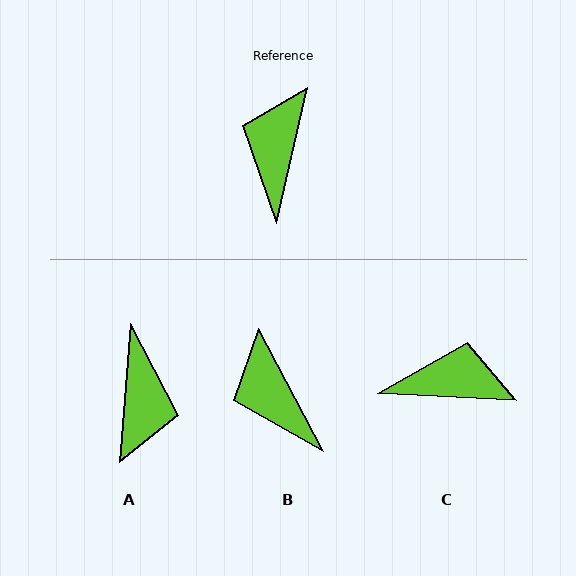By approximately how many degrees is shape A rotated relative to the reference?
Approximately 172 degrees clockwise.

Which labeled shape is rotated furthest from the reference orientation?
A, about 172 degrees away.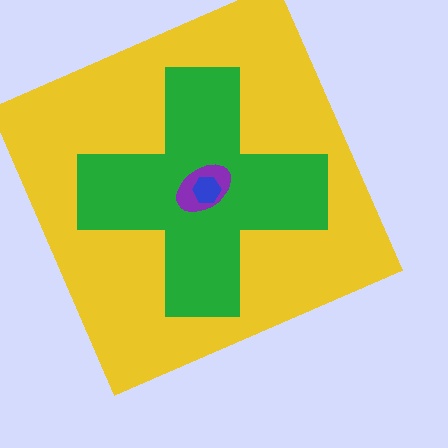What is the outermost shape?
The yellow square.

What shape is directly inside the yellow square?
The green cross.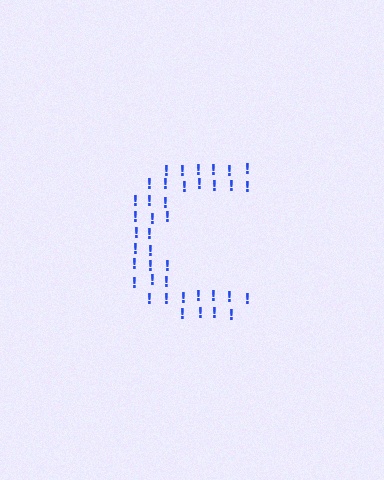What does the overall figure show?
The overall figure shows the letter C.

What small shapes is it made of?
It is made of small exclamation marks.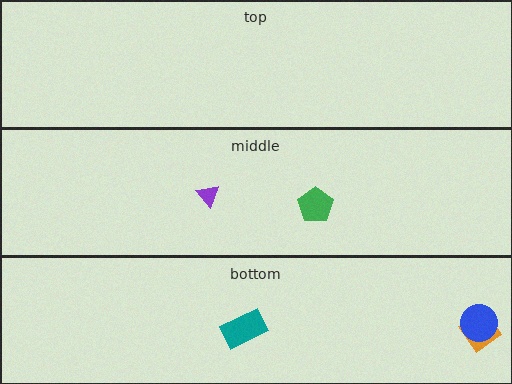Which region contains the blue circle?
The bottom region.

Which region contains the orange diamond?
The bottom region.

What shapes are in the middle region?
The purple triangle, the green pentagon.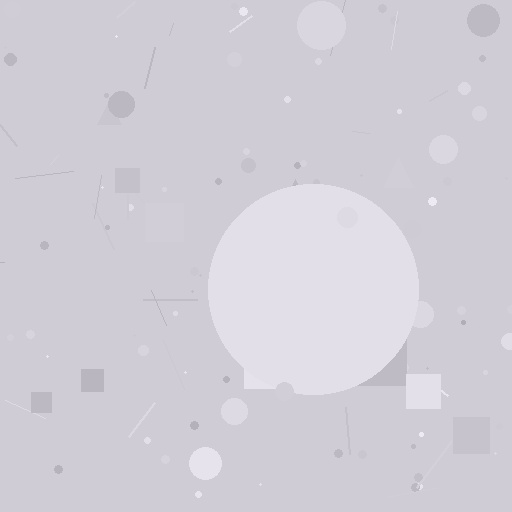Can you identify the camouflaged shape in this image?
The camouflaged shape is a circle.